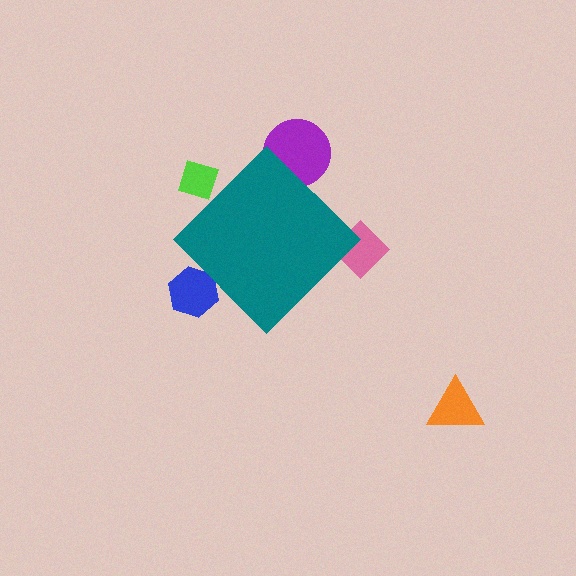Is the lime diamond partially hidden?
Yes, the lime diamond is partially hidden behind the teal diamond.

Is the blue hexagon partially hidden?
Yes, the blue hexagon is partially hidden behind the teal diamond.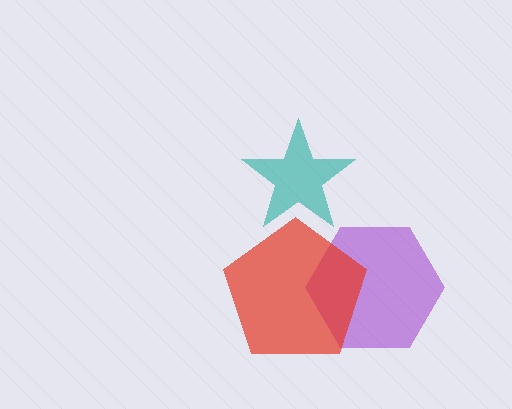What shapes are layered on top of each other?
The layered shapes are: a teal star, a purple hexagon, a red pentagon.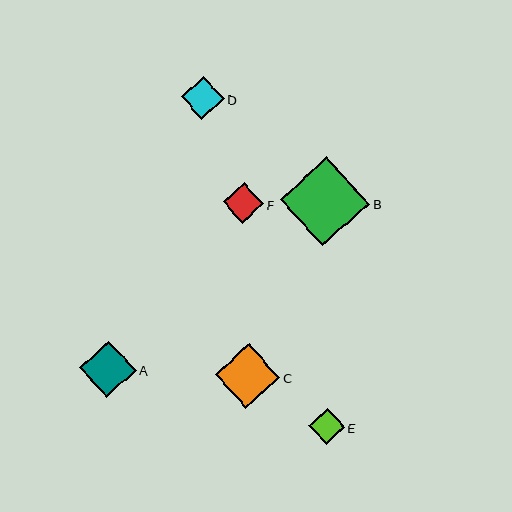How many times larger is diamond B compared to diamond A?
Diamond B is approximately 1.6 times the size of diamond A.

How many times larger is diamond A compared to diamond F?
Diamond A is approximately 1.4 times the size of diamond F.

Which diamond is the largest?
Diamond B is the largest with a size of approximately 89 pixels.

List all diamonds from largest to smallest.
From largest to smallest: B, C, A, D, F, E.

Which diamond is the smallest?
Diamond E is the smallest with a size of approximately 36 pixels.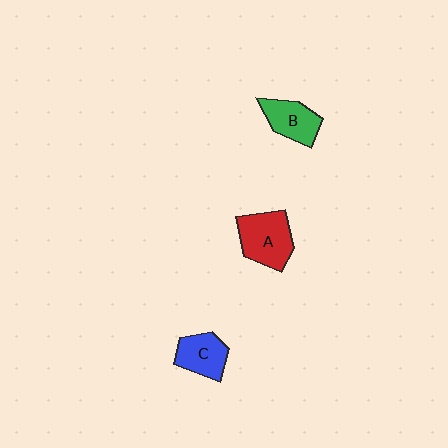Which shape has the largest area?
Shape A (red).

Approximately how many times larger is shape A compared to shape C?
Approximately 1.4 times.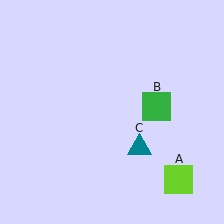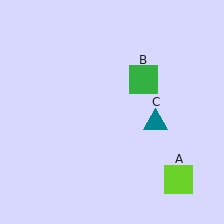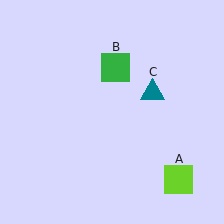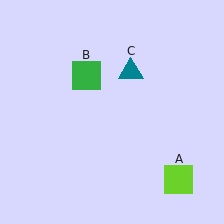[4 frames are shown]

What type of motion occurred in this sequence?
The green square (object B), teal triangle (object C) rotated counterclockwise around the center of the scene.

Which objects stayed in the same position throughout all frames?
Lime square (object A) remained stationary.